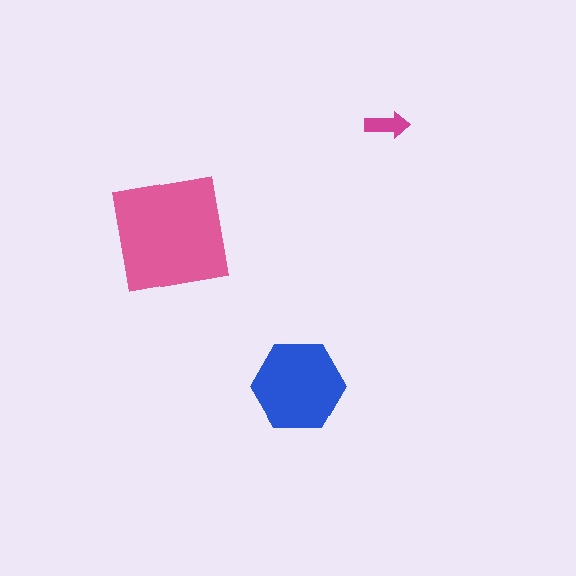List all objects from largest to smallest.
The pink square, the blue hexagon, the magenta arrow.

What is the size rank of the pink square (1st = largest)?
1st.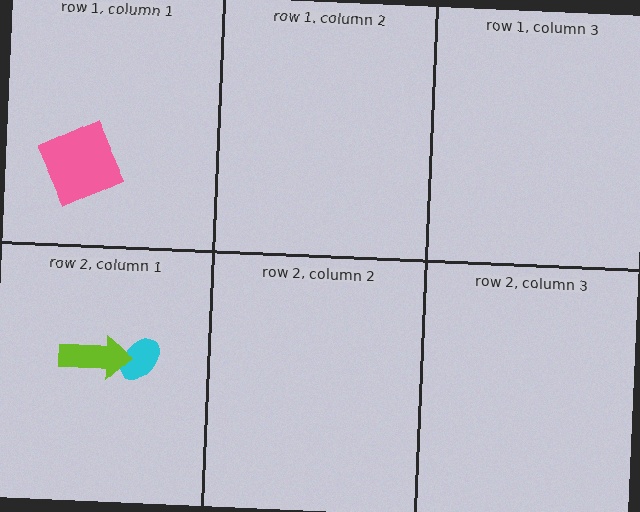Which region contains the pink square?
The row 1, column 1 region.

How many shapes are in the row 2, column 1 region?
2.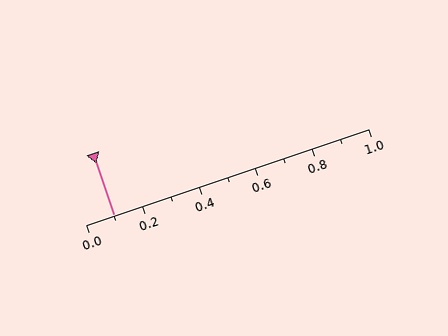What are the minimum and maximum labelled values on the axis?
The axis runs from 0.0 to 1.0.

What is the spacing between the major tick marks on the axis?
The major ticks are spaced 0.2 apart.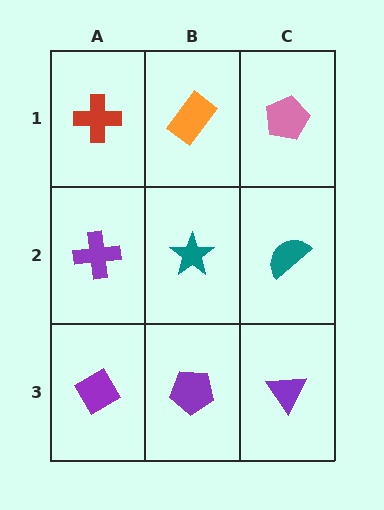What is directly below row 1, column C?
A teal semicircle.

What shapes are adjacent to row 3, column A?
A purple cross (row 2, column A), a purple pentagon (row 3, column B).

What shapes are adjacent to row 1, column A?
A purple cross (row 2, column A), an orange rectangle (row 1, column B).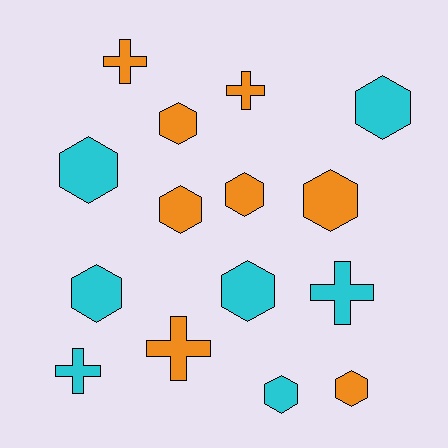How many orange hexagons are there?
There are 5 orange hexagons.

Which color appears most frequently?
Orange, with 8 objects.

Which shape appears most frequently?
Hexagon, with 10 objects.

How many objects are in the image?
There are 15 objects.